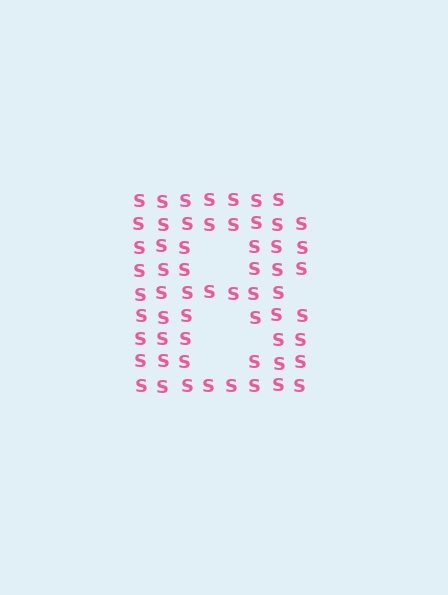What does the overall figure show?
The overall figure shows the letter B.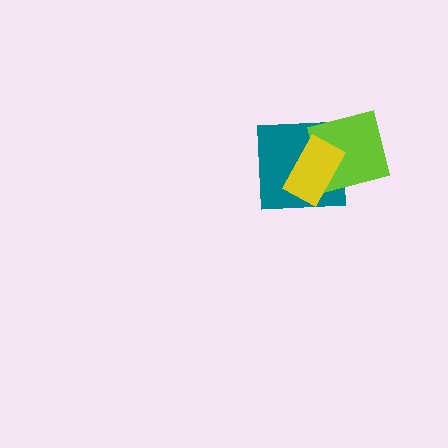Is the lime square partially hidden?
Yes, it is partially covered by another shape.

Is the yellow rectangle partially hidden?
No, no other shape covers it.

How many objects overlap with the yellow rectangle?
2 objects overlap with the yellow rectangle.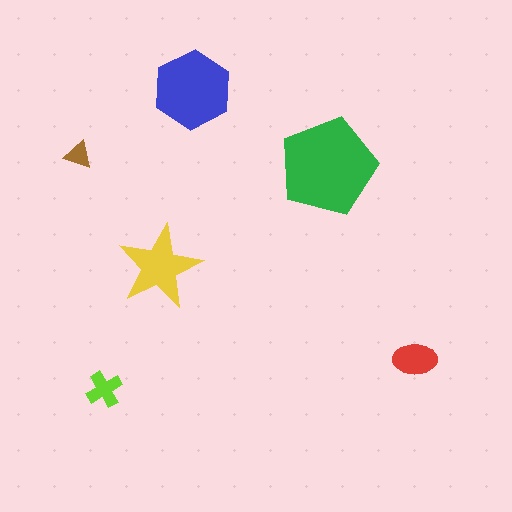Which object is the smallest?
The brown triangle.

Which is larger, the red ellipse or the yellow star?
The yellow star.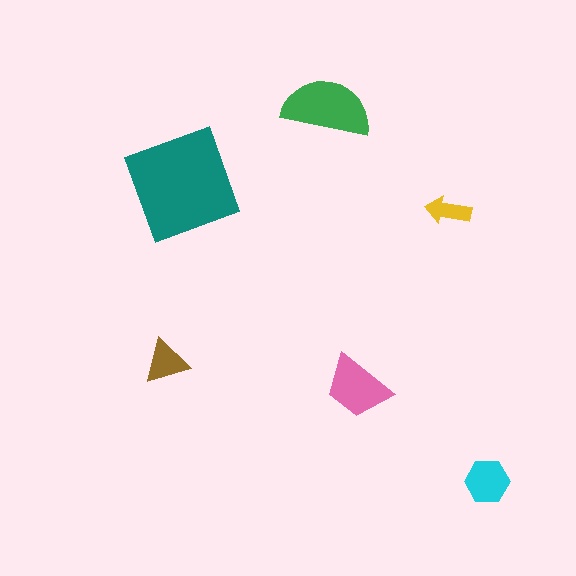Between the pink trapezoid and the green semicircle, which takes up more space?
The green semicircle.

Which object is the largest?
The teal square.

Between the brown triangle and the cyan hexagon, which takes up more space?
The cyan hexagon.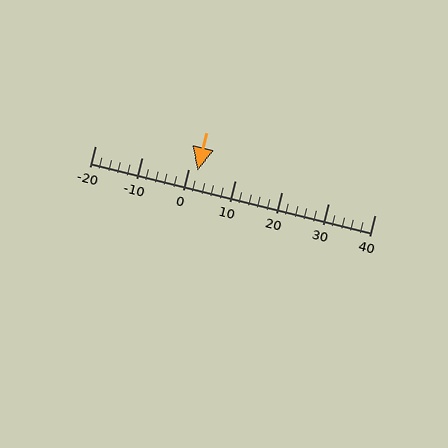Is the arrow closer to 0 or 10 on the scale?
The arrow is closer to 0.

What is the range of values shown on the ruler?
The ruler shows values from -20 to 40.